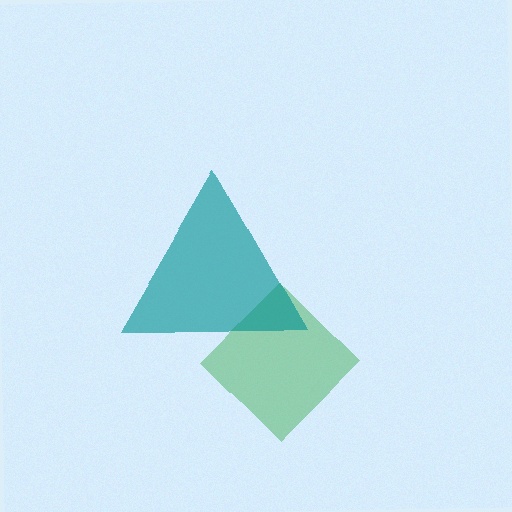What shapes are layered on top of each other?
The layered shapes are: a green diamond, a teal triangle.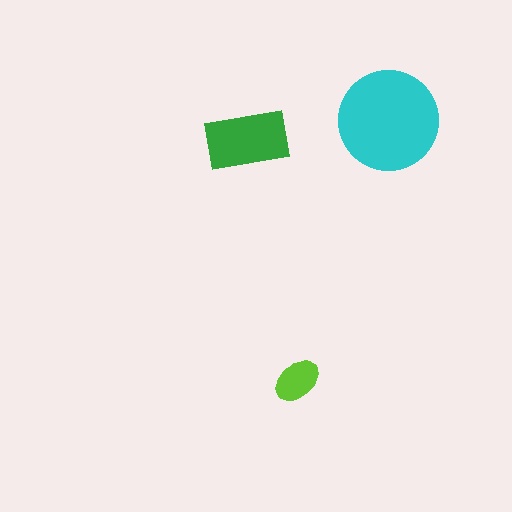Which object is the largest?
The cyan circle.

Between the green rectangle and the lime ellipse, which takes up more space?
The green rectangle.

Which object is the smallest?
The lime ellipse.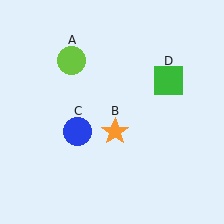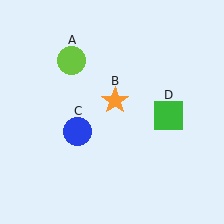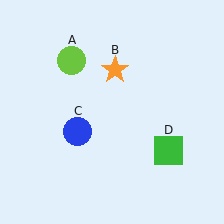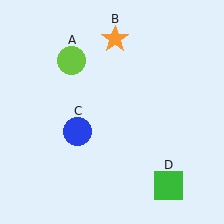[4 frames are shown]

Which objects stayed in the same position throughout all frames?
Lime circle (object A) and blue circle (object C) remained stationary.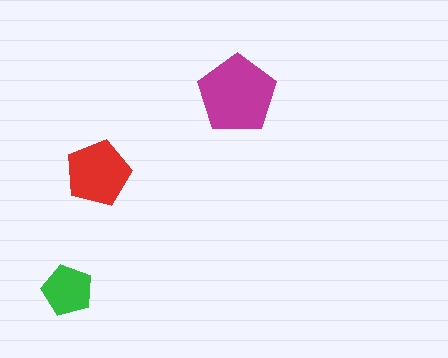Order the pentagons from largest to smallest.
the magenta one, the red one, the green one.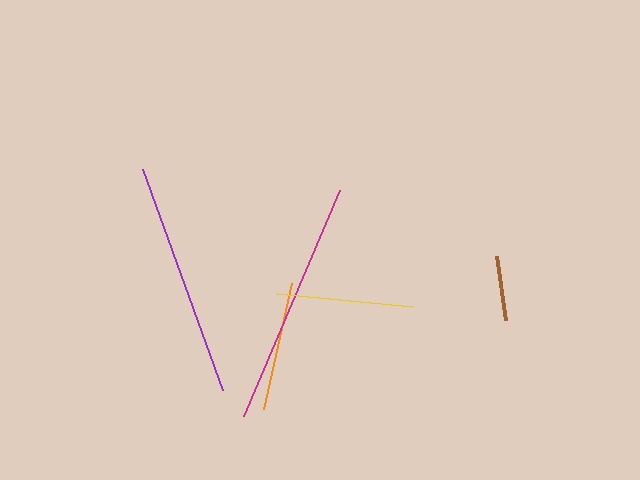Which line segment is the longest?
The magenta line is the longest at approximately 246 pixels.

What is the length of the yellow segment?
The yellow segment is approximately 135 pixels long.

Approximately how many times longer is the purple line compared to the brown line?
The purple line is approximately 3.6 times the length of the brown line.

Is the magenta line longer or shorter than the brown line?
The magenta line is longer than the brown line.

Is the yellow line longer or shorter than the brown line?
The yellow line is longer than the brown line.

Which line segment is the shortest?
The brown line is the shortest at approximately 64 pixels.